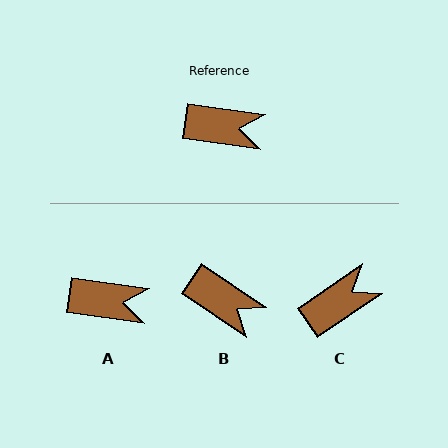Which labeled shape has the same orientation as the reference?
A.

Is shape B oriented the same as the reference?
No, it is off by about 26 degrees.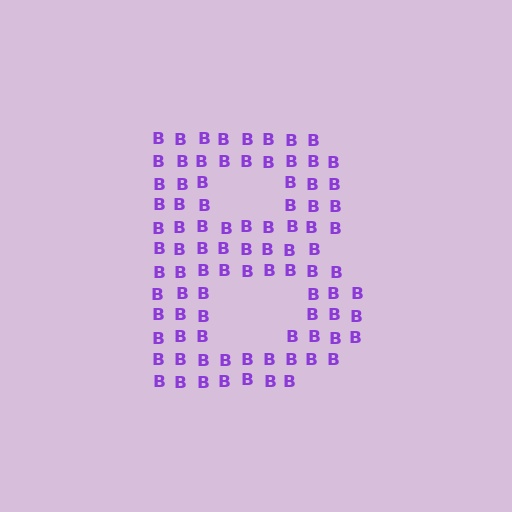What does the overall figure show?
The overall figure shows the letter B.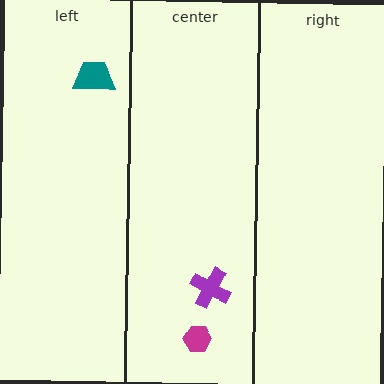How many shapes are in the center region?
2.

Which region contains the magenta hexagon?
The center region.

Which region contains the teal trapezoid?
The left region.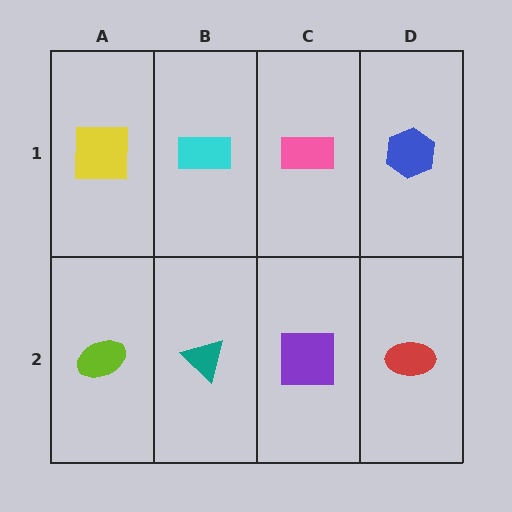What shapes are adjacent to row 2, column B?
A cyan rectangle (row 1, column B), a lime ellipse (row 2, column A), a purple square (row 2, column C).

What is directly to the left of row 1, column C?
A cyan rectangle.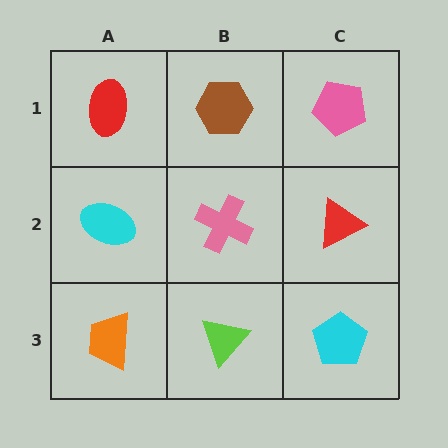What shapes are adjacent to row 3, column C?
A red triangle (row 2, column C), a lime triangle (row 3, column B).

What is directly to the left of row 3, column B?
An orange trapezoid.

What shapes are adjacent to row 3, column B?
A pink cross (row 2, column B), an orange trapezoid (row 3, column A), a cyan pentagon (row 3, column C).